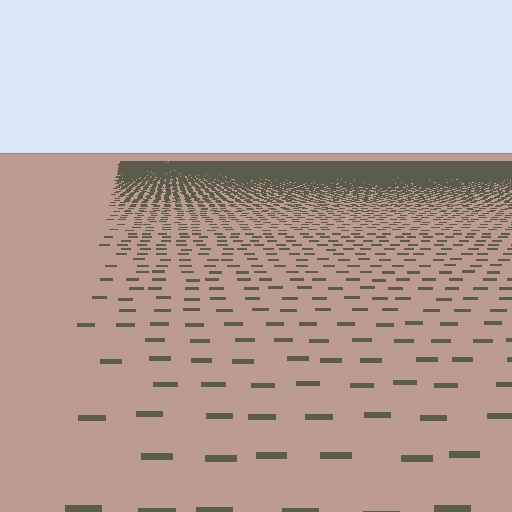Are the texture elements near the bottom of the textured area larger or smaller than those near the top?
Larger. Near the bottom, elements are closer to the viewer and appear at a bigger on-screen size.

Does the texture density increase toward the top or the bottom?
Density increases toward the top.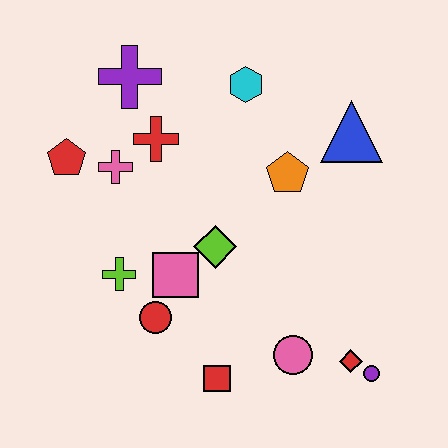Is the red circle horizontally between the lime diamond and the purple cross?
Yes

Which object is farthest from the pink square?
The blue triangle is farthest from the pink square.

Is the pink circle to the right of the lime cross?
Yes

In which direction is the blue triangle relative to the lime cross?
The blue triangle is to the right of the lime cross.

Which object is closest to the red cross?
The pink cross is closest to the red cross.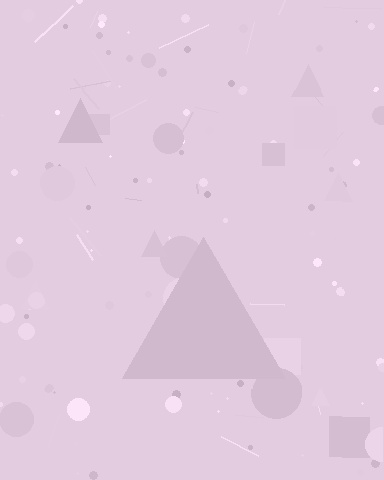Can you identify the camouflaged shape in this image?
The camouflaged shape is a triangle.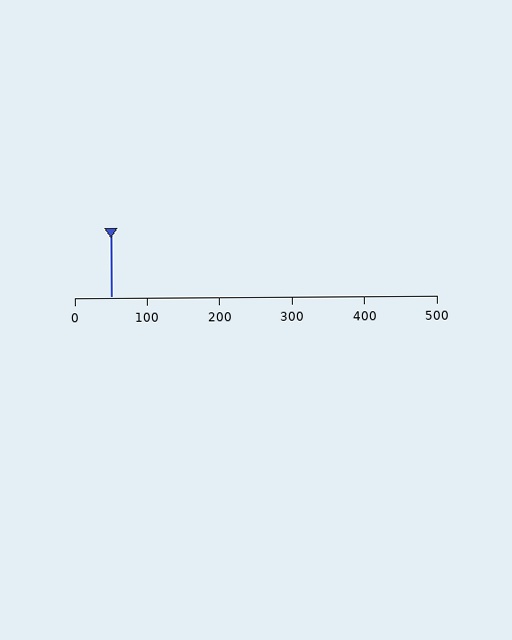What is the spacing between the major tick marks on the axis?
The major ticks are spaced 100 apart.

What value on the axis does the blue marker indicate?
The marker indicates approximately 50.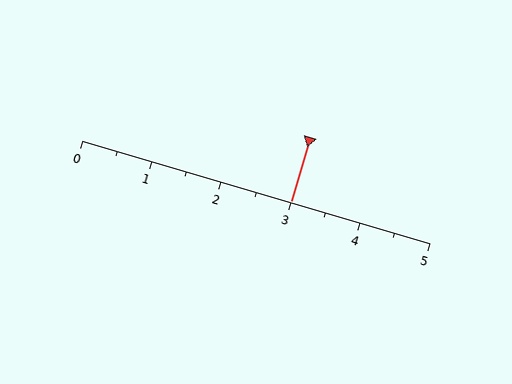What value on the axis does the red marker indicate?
The marker indicates approximately 3.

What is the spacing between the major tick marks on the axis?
The major ticks are spaced 1 apart.